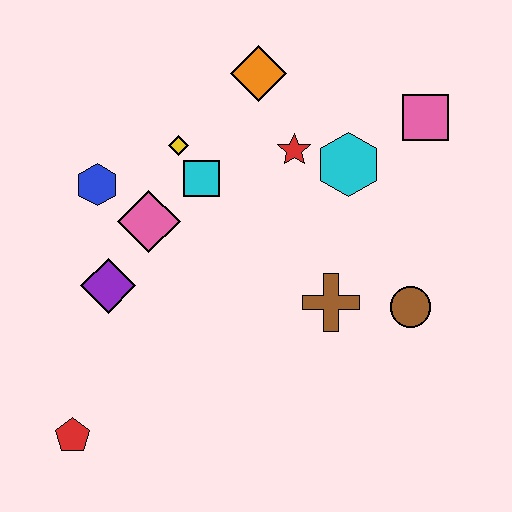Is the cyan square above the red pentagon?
Yes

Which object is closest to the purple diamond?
The pink diamond is closest to the purple diamond.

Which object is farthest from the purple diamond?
The pink square is farthest from the purple diamond.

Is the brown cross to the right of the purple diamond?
Yes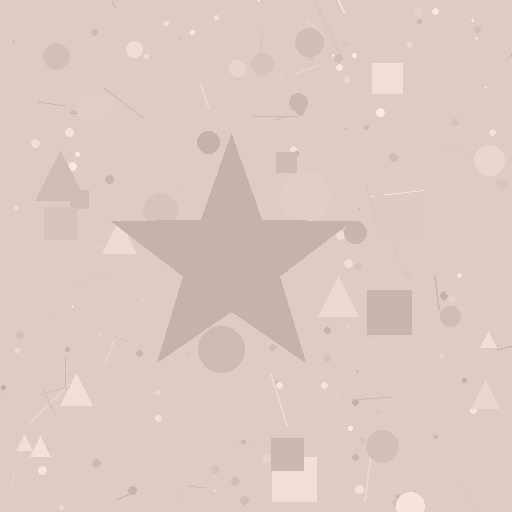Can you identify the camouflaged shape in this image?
The camouflaged shape is a star.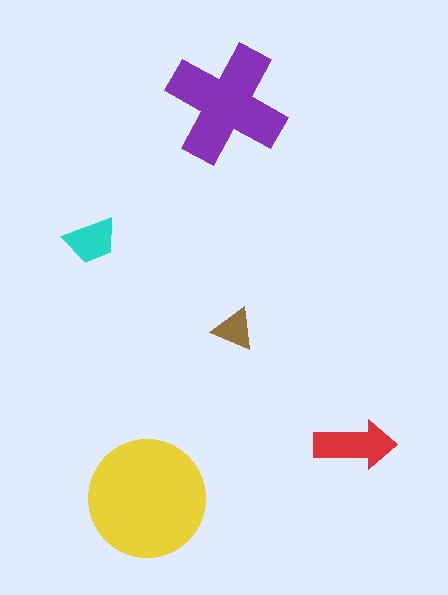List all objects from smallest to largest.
The brown triangle, the cyan trapezoid, the red arrow, the purple cross, the yellow circle.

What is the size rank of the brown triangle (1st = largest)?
5th.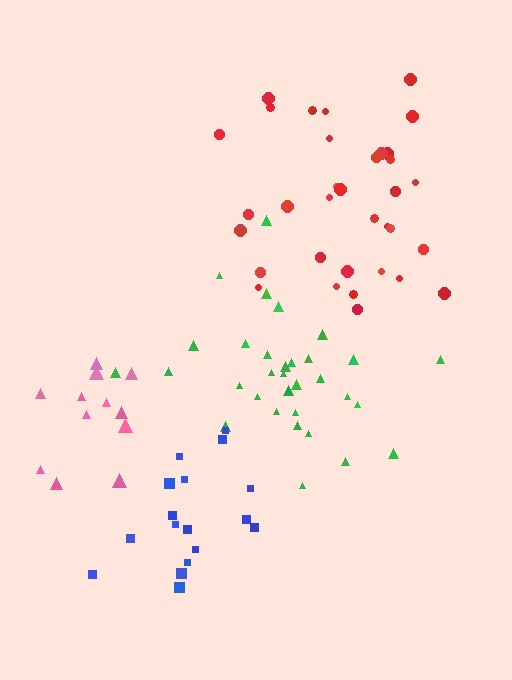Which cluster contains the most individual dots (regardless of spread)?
Red (34).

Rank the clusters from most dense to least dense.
red, green, blue, pink.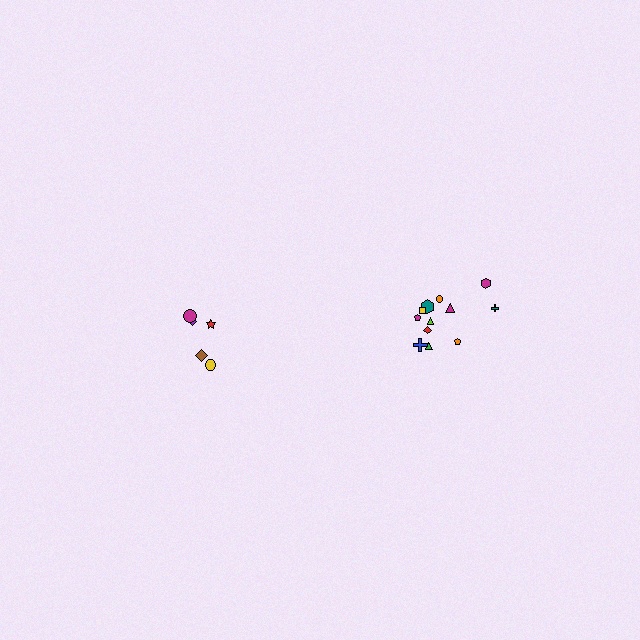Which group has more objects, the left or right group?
The right group.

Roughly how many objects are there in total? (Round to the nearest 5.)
Roughly 15 objects in total.